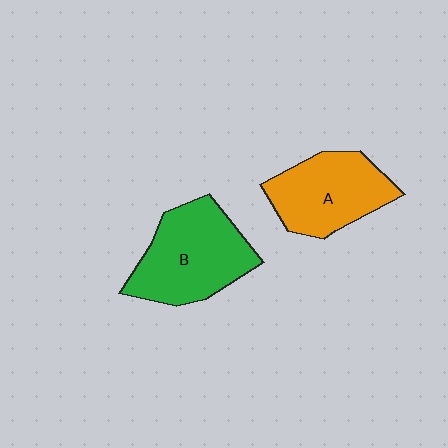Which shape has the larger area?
Shape B (green).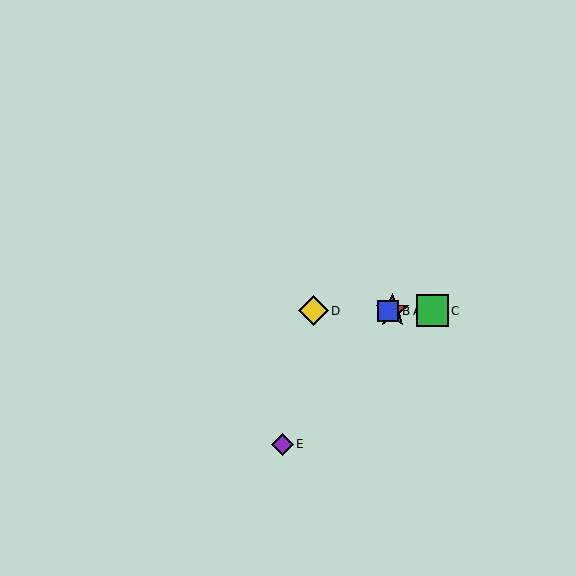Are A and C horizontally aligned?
Yes, both are at y≈311.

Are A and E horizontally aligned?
No, A is at y≈311 and E is at y≈444.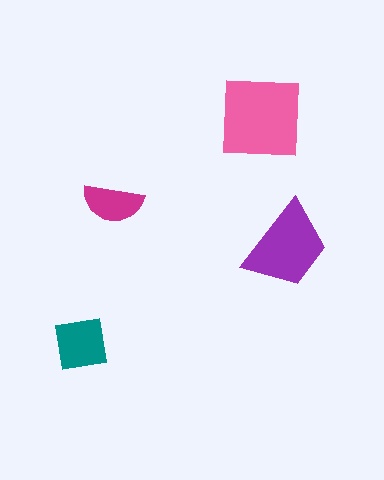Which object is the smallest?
The magenta semicircle.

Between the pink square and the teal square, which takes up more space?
The pink square.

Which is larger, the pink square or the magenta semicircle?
The pink square.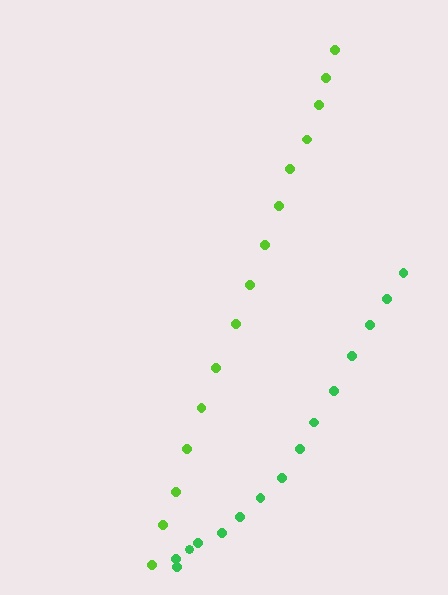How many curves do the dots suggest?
There are 2 distinct paths.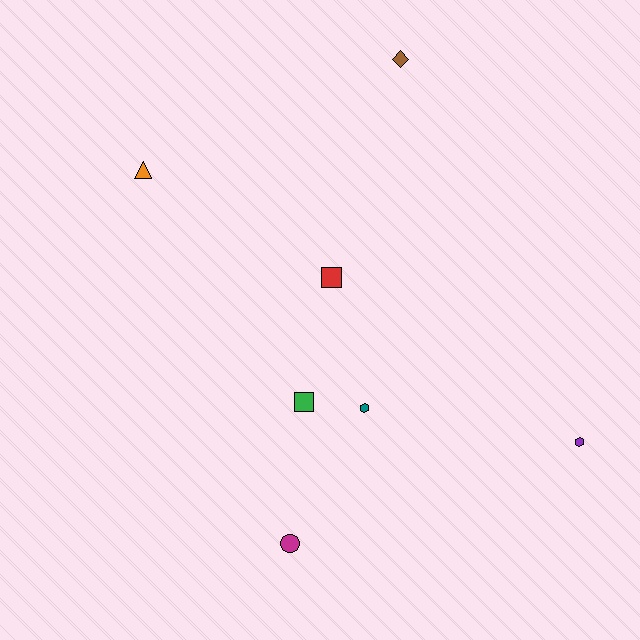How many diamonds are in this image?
There is 1 diamond.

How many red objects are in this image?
There is 1 red object.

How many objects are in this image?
There are 7 objects.